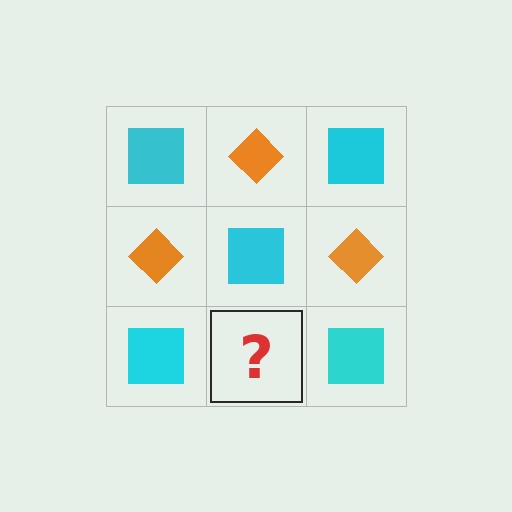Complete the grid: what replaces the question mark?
The question mark should be replaced with an orange diamond.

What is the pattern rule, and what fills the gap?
The rule is that it alternates cyan square and orange diamond in a checkerboard pattern. The gap should be filled with an orange diamond.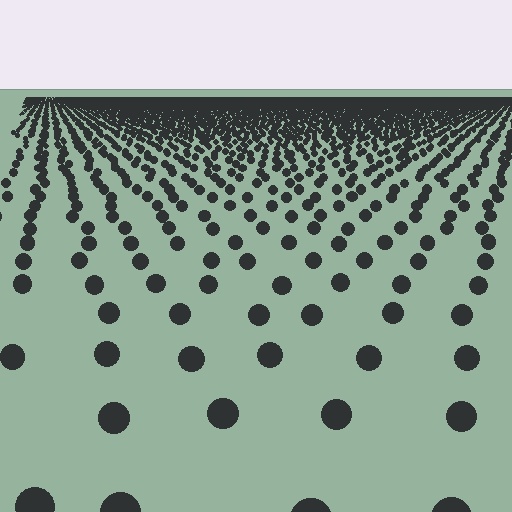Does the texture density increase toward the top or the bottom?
Density increases toward the top.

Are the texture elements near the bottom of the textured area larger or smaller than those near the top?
Larger. Near the bottom, elements are closer to the viewer and appear at a bigger on-screen size.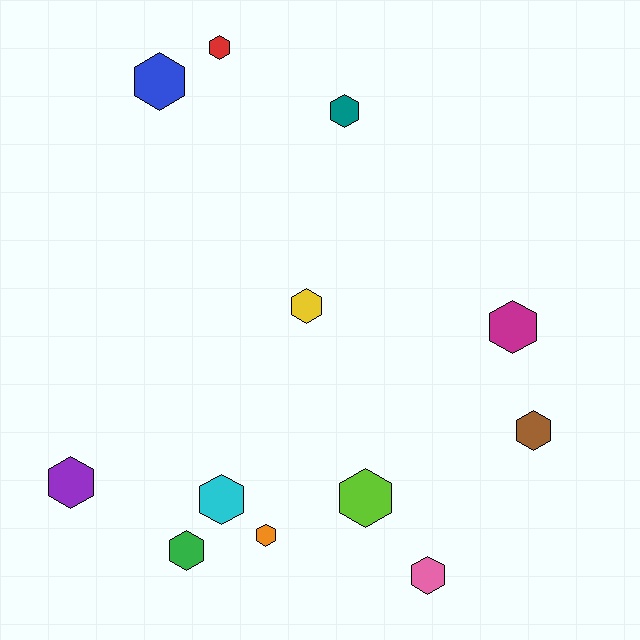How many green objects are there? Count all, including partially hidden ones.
There is 1 green object.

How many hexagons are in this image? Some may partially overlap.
There are 12 hexagons.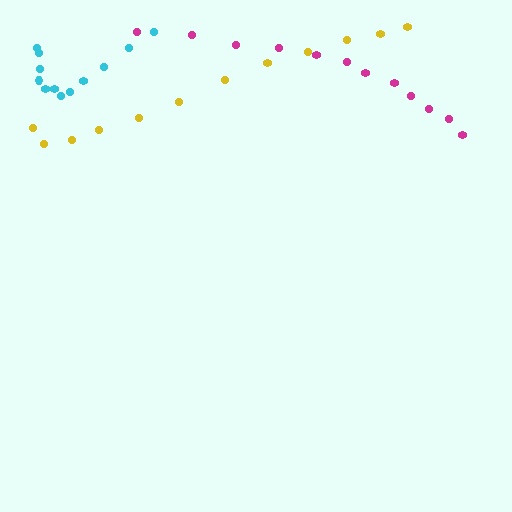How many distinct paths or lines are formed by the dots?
There are 3 distinct paths.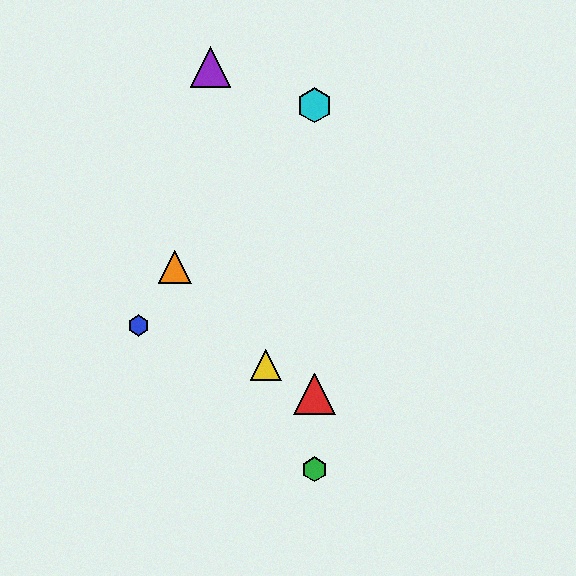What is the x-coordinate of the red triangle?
The red triangle is at x≈314.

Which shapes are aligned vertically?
The red triangle, the green hexagon, the cyan hexagon are aligned vertically.